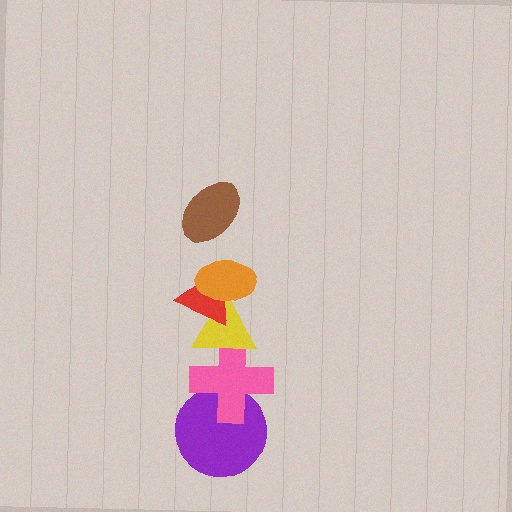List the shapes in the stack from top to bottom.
From top to bottom: the brown ellipse, the orange ellipse, the red triangle, the yellow triangle, the pink cross, the purple circle.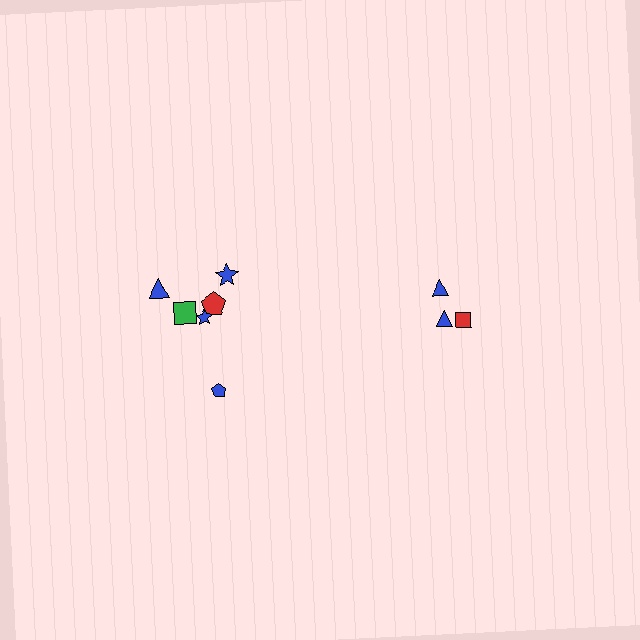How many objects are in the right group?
There are 3 objects.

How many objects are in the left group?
There are 6 objects.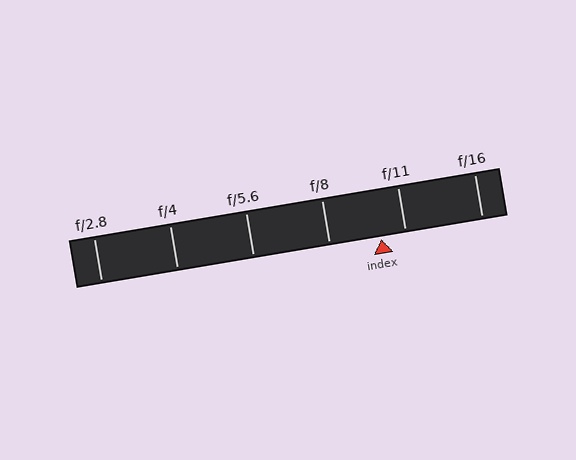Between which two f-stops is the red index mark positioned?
The index mark is between f/8 and f/11.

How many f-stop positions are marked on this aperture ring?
There are 6 f-stop positions marked.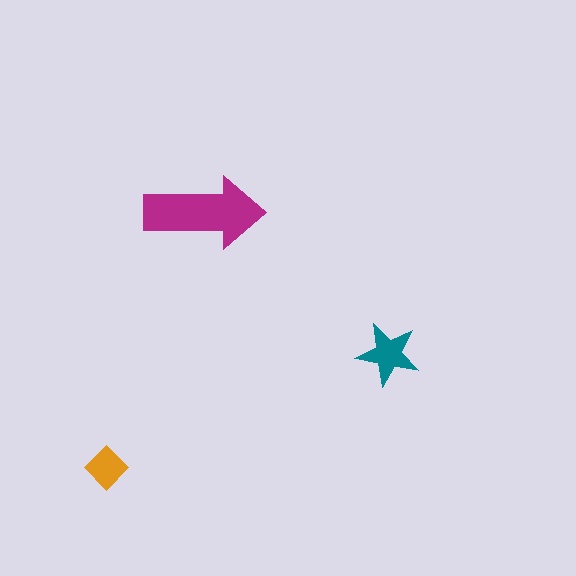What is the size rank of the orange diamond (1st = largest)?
3rd.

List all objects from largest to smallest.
The magenta arrow, the teal star, the orange diamond.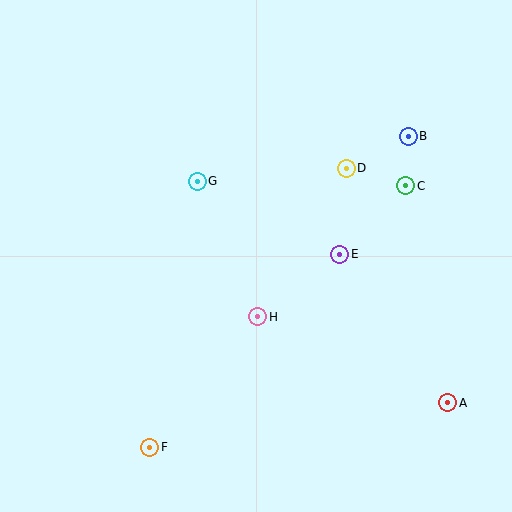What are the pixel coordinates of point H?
Point H is at (258, 317).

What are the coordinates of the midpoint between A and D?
The midpoint between A and D is at (397, 286).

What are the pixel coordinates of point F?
Point F is at (150, 447).